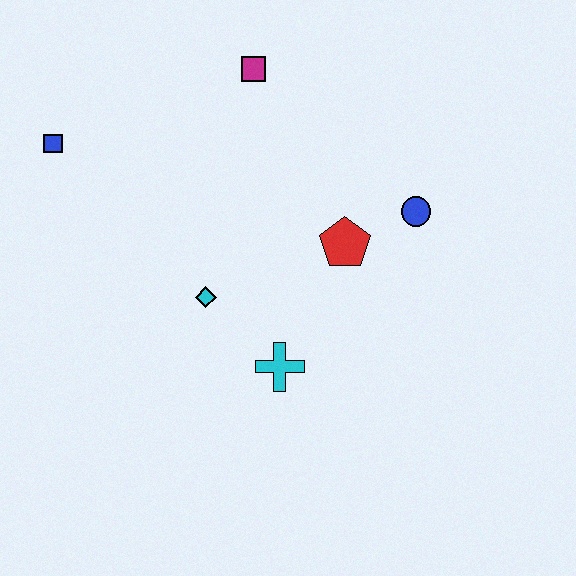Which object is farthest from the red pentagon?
The blue square is farthest from the red pentagon.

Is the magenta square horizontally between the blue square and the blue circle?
Yes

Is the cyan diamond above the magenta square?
No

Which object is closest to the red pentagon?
The blue circle is closest to the red pentagon.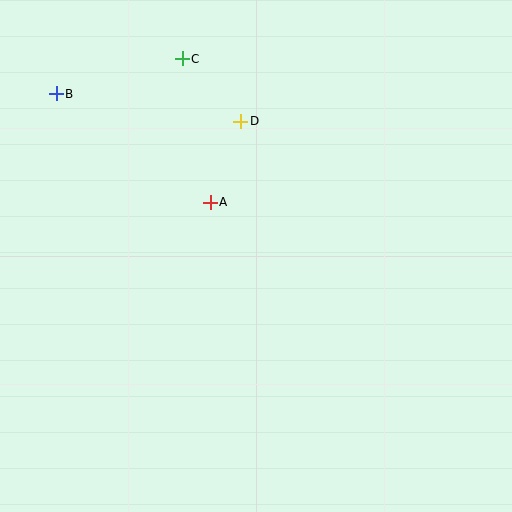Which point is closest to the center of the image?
Point A at (210, 202) is closest to the center.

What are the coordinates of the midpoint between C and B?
The midpoint between C and B is at (119, 76).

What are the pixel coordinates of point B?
Point B is at (56, 94).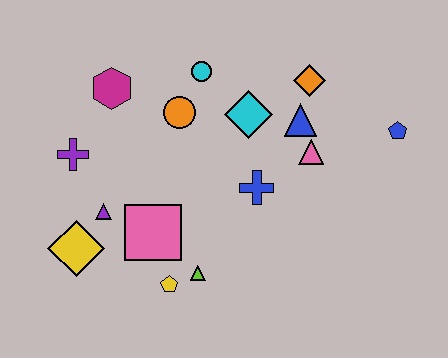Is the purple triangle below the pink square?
No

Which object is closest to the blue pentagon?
The pink triangle is closest to the blue pentagon.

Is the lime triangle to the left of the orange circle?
No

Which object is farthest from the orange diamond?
The yellow diamond is farthest from the orange diamond.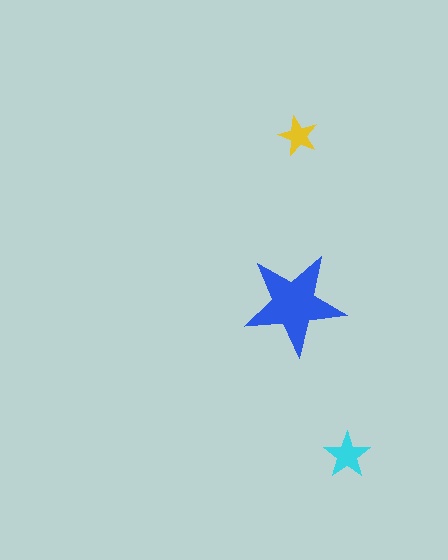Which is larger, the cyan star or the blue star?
The blue one.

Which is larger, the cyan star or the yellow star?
The cyan one.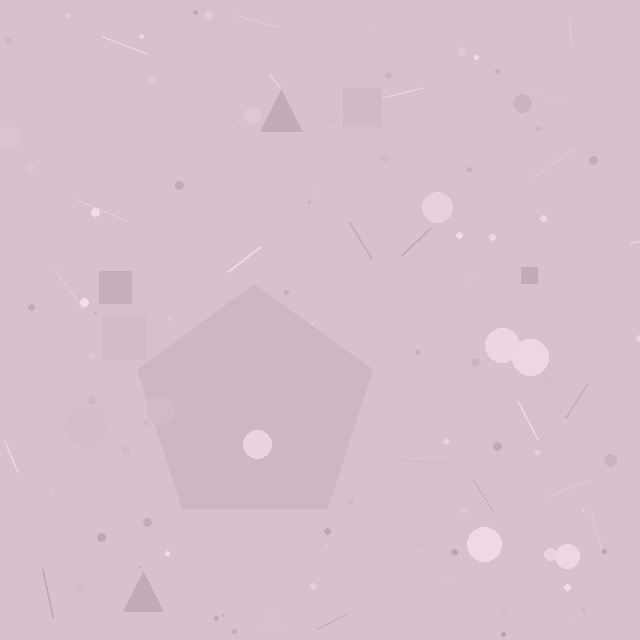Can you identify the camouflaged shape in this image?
The camouflaged shape is a pentagon.